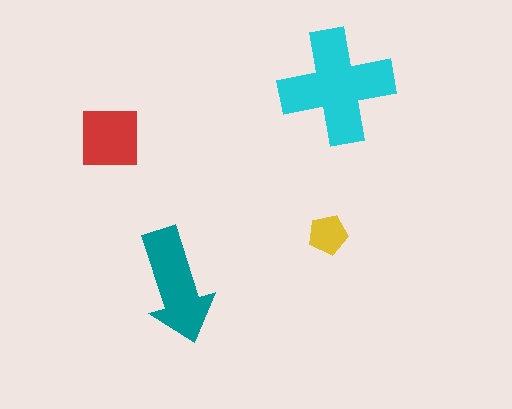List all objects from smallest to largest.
The yellow pentagon, the red square, the teal arrow, the cyan cross.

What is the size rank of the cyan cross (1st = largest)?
1st.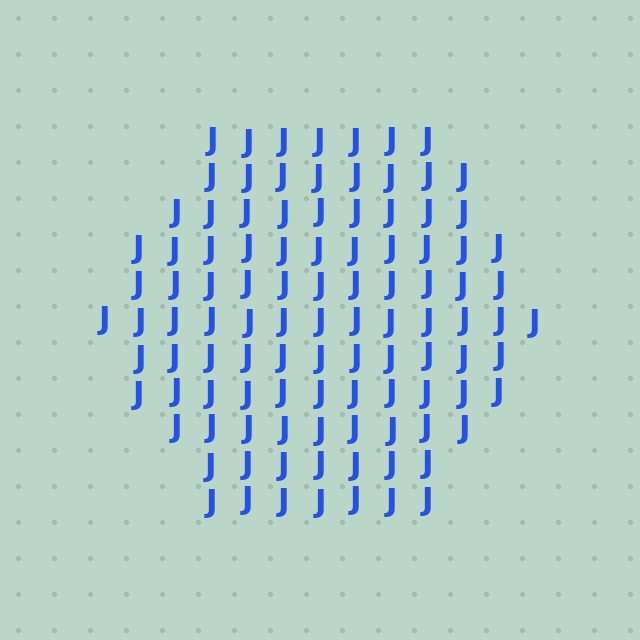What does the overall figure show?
The overall figure shows a hexagon.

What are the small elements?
The small elements are letter J's.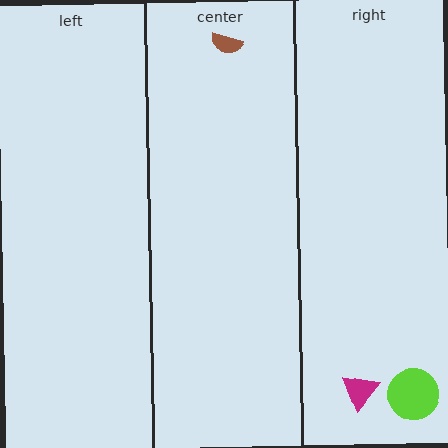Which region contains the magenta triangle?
The right region.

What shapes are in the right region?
The magenta triangle, the lime circle.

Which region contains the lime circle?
The right region.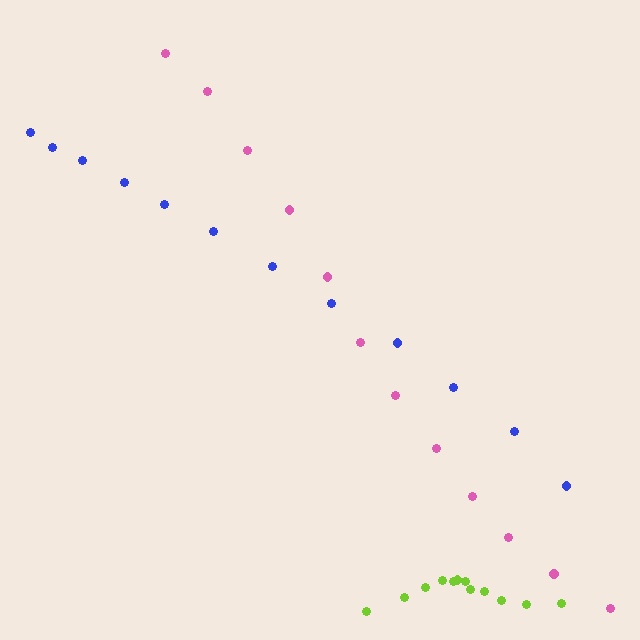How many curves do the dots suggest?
There are 3 distinct paths.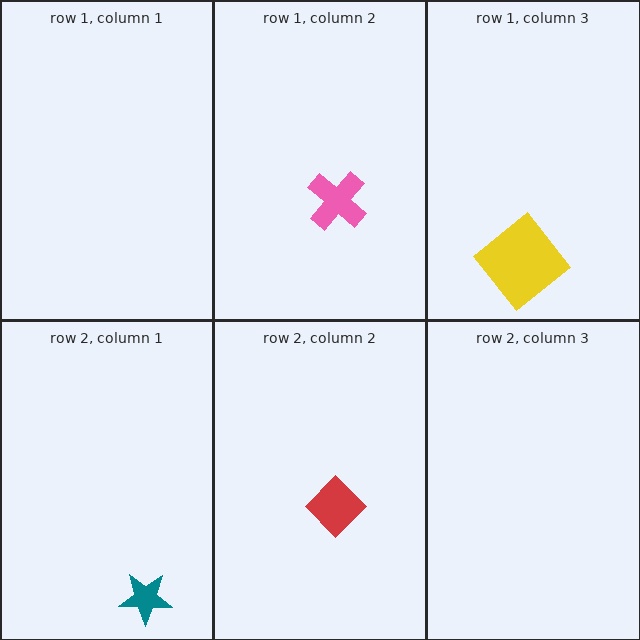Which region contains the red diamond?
The row 2, column 2 region.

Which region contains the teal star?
The row 2, column 1 region.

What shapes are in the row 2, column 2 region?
The red diamond.